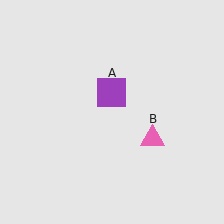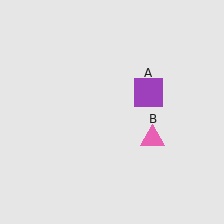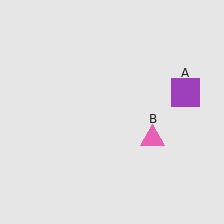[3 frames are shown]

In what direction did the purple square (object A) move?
The purple square (object A) moved right.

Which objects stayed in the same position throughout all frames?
Pink triangle (object B) remained stationary.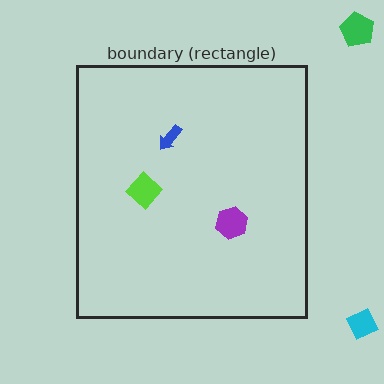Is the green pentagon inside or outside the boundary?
Outside.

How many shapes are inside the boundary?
3 inside, 2 outside.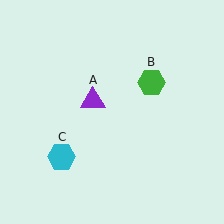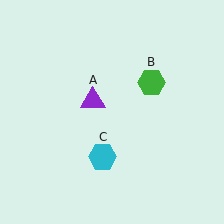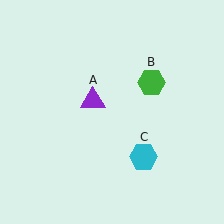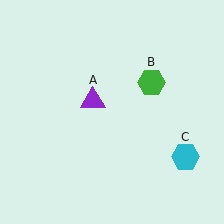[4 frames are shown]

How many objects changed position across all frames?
1 object changed position: cyan hexagon (object C).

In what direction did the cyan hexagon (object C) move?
The cyan hexagon (object C) moved right.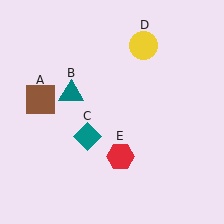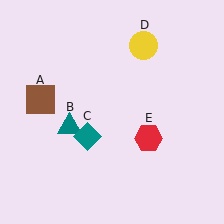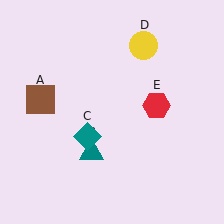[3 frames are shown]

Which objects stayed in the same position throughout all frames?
Brown square (object A) and teal diamond (object C) and yellow circle (object D) remained stationary.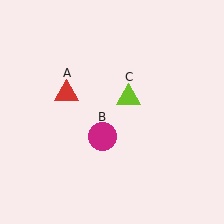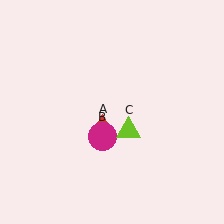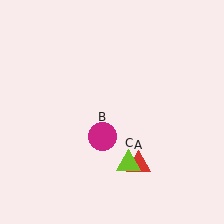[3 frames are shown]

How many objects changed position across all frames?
2 objects changed position: red triangle (object A), lime triangle (object C).